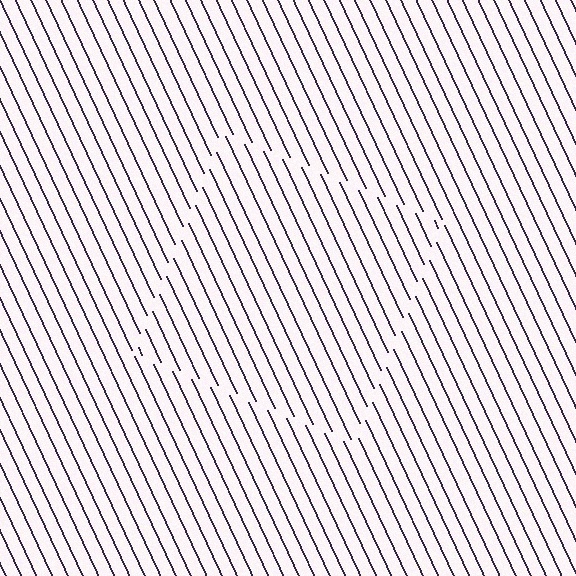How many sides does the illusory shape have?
4 sides — the line-ends trace a square.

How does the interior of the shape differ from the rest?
The interior of the shape contains the same grating, shifted by half a period — the contour is defined by the phase discontinuity where line-ends from the inner and outer gratings abut.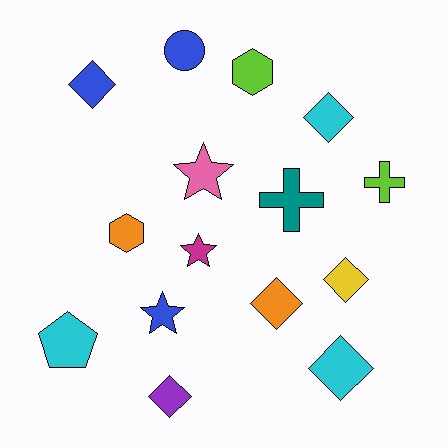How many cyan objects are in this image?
There are 3 cyan objects.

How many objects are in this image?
There are 15 objects.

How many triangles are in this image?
There are no triangles.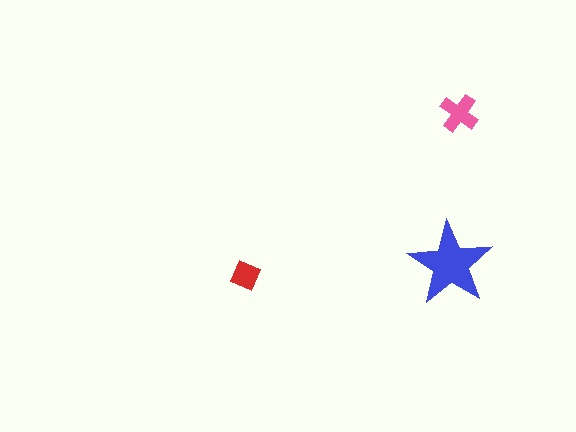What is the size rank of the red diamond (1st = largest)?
3rd.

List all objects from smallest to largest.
The red diamond, the pink cross, the blue star.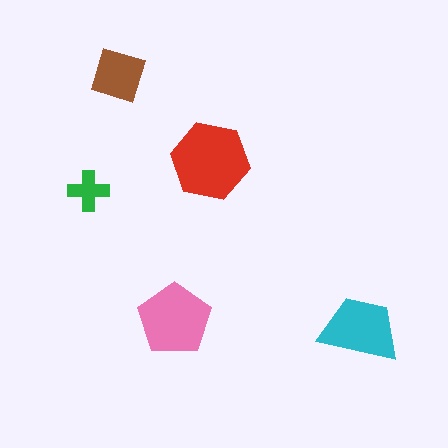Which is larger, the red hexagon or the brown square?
The red hexagon.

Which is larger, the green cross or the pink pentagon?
The pink pentagon.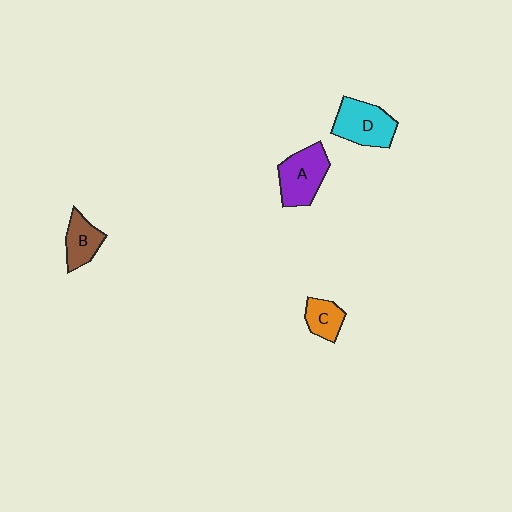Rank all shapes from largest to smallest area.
From largest to smallest: A (purple), D (cyan), B (brown), C (orange).